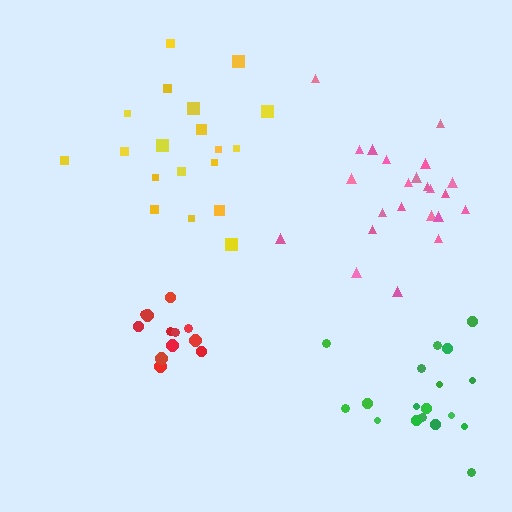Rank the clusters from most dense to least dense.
red, green, pink, yellow.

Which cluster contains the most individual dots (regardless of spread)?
Pink (23).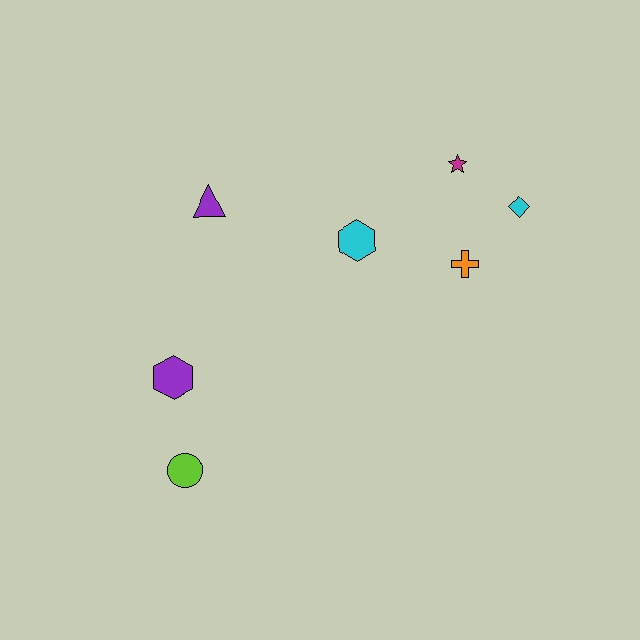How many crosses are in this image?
There is 1 cross.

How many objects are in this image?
There are 7 objects.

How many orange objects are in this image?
There is 1 orange object.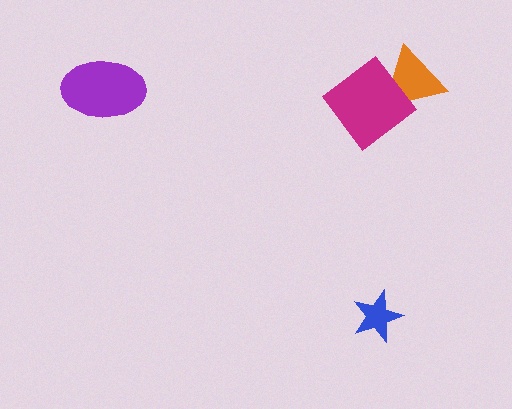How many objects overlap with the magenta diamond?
1 object overlaps with the magenta diamond.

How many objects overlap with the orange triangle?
1 object overlaps with the orange triangle.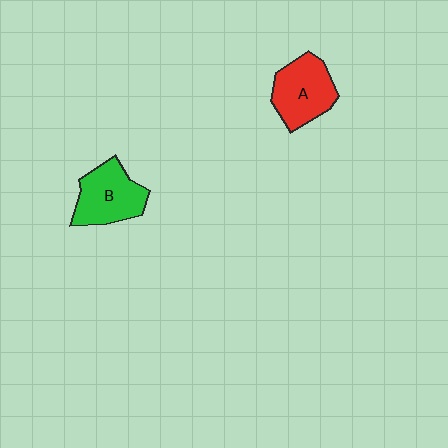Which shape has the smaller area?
Shape A (red).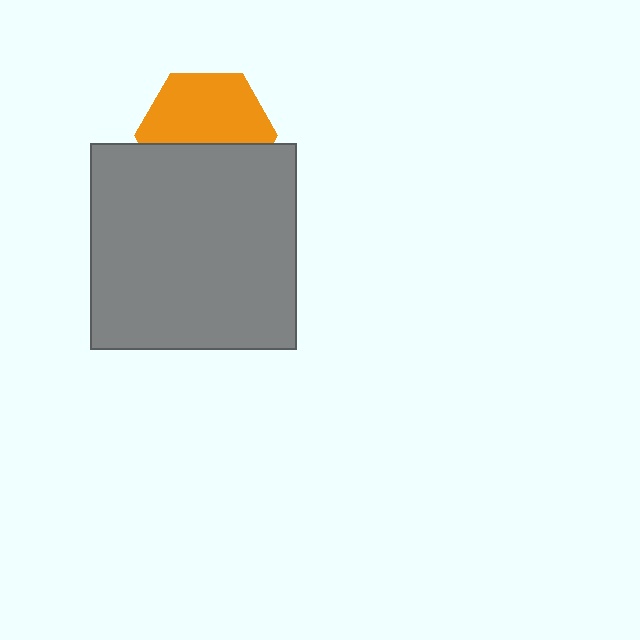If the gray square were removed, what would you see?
You would see the complete orange hexagon.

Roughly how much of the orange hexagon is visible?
About half of it is visible (roughly 58%).